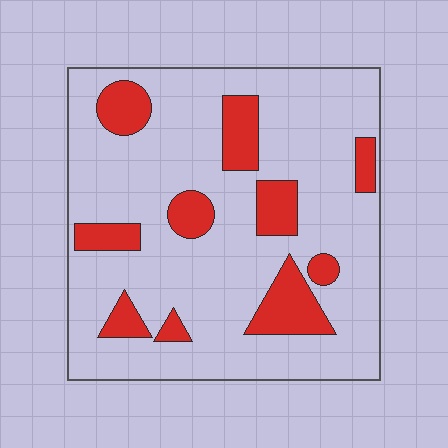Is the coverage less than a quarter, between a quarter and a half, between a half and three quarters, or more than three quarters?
Less than a quarter.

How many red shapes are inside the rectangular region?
10.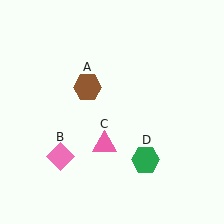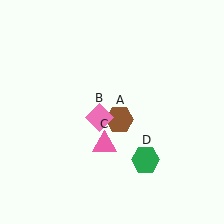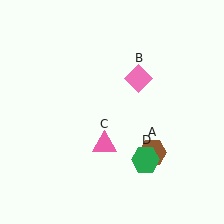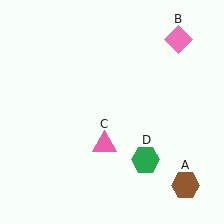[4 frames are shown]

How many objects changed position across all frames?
2 objects changed position: brown hexagon (object A), pink diamond (object B).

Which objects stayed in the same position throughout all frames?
Pink triangle (object C) and green hexagon (object D) remained stationary.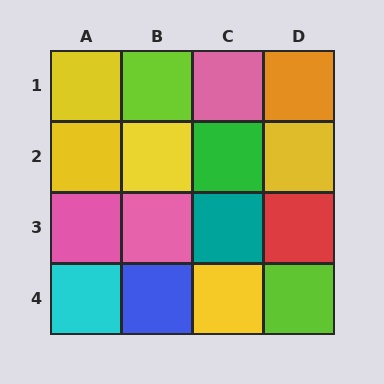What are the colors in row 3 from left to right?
Pink, pink, teal, red.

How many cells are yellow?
5 cells are yellow.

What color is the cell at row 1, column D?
Orange.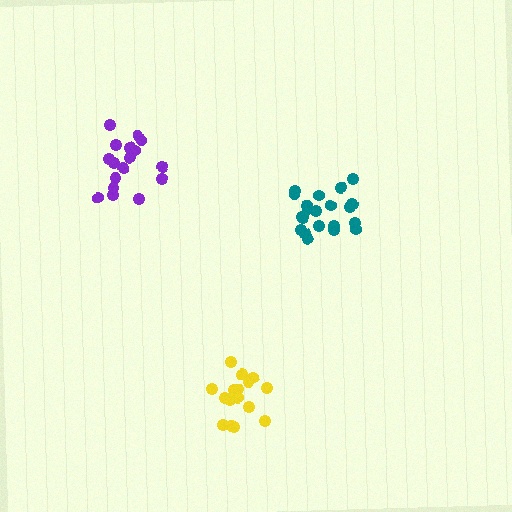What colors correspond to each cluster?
The clusters are colored: purple, yellow, teal.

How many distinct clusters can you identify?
There are 3 distinct clusters.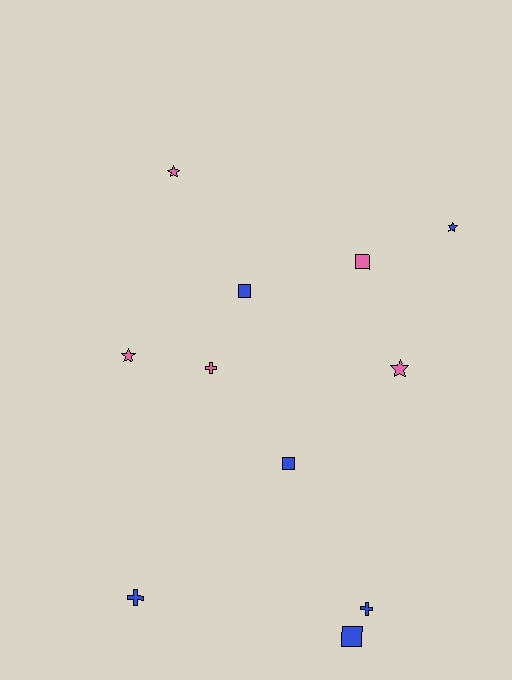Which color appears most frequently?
Blue, with 6 objects.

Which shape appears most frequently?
Star, with 4 objects.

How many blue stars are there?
There is 1 blue star.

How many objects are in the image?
There are 11 objects.